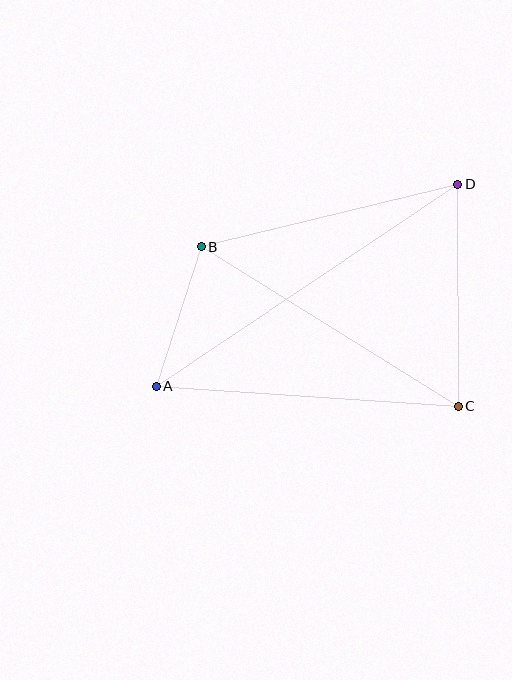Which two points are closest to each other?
Points A and B are closest to each other.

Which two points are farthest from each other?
Points A and D are farthest from each other.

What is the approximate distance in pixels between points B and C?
The distance between B and C is approximately 303 pixels.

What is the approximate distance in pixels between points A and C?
The distance between A and C is approximately 303 pixels.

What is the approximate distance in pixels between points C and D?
The distance between C and D is approximately 222 pixels.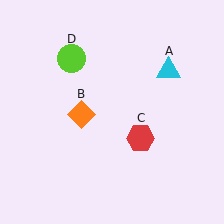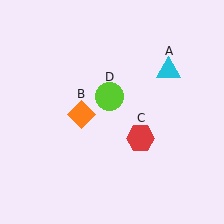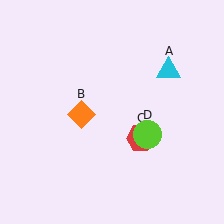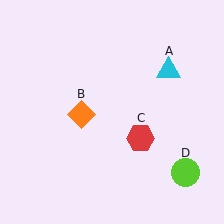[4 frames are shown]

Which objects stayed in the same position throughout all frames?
Cyan triangle (object A) and orange diamond (object B) and red hexagon (object C) remained stationary.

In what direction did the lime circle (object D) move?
The lime circle (object D) moved down and to the right.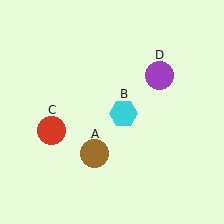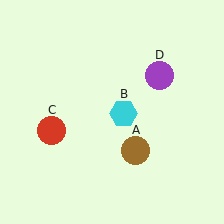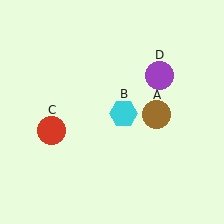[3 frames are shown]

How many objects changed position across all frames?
1 object changed position: brown circle (object A).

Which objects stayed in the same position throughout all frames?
Cyan hexagon (object B) and red circle (object C) and purple circle (object D) remained stationary.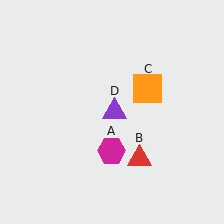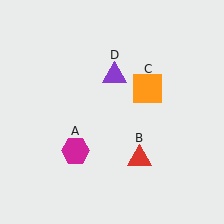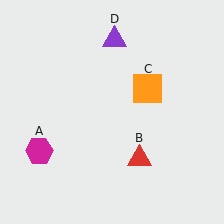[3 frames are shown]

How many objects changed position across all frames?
2 objects changed position: magenta hexagon (object A), purple triangle (object D).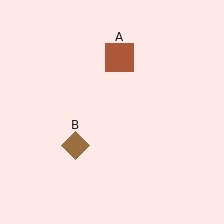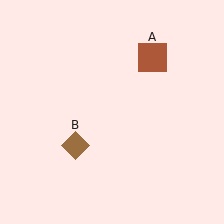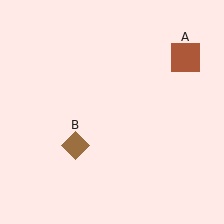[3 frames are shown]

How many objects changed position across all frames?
1 object changed position: brown square (object A).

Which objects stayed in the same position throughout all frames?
Brown diamond (object B) remained stationary.